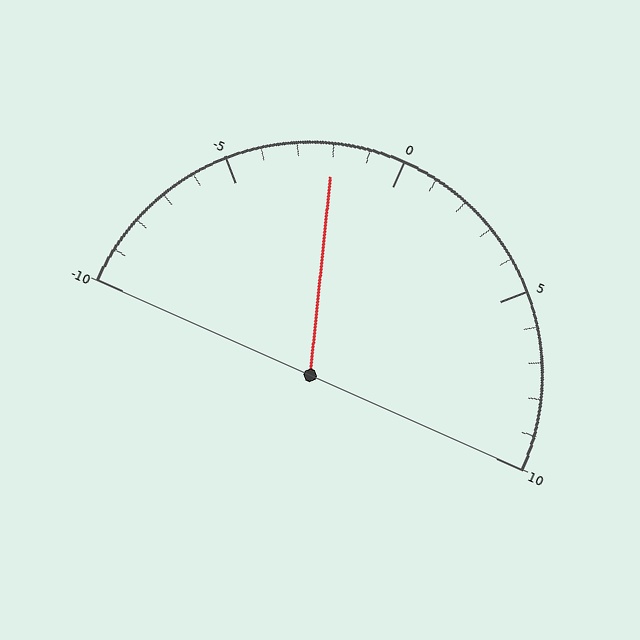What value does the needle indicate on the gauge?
The needle indicates approximately -2.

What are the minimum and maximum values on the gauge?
The gauge ranges from -10 to 10.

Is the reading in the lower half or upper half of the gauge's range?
The reading is in the lower half of the range (-10 to 10).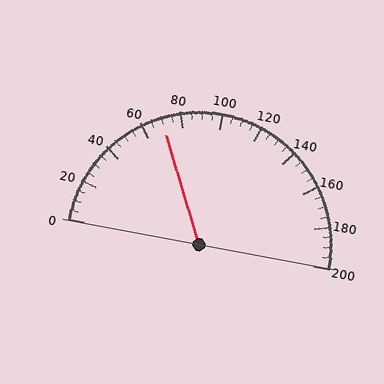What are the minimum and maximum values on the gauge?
The gauge ranges from 0 to 200.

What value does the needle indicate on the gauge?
The needle indicates approximately 70.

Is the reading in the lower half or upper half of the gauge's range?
The reading is in the lower half of the range (0 to 200).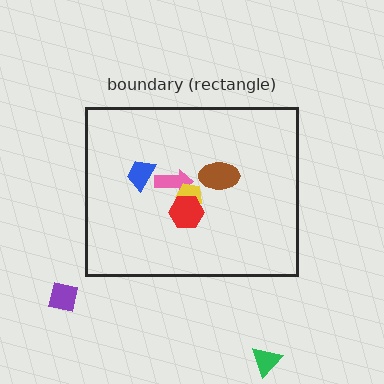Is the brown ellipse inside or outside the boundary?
Inside.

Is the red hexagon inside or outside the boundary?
Inside.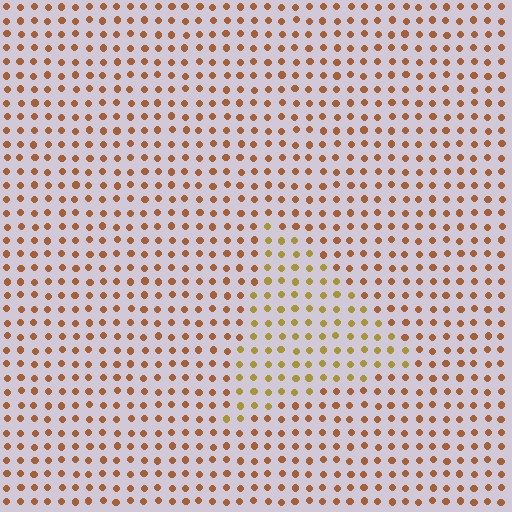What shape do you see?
I see a triangle.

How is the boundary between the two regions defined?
The boundary is defined purely by a slight shift in hue (about 30 degrees). Spacing, size, and orientation are identical on both sides.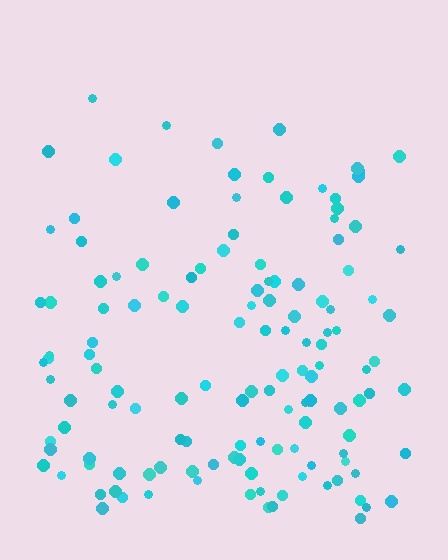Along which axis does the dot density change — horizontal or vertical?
Vertical.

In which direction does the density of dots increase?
From top to bottom, with the bottom side densest.